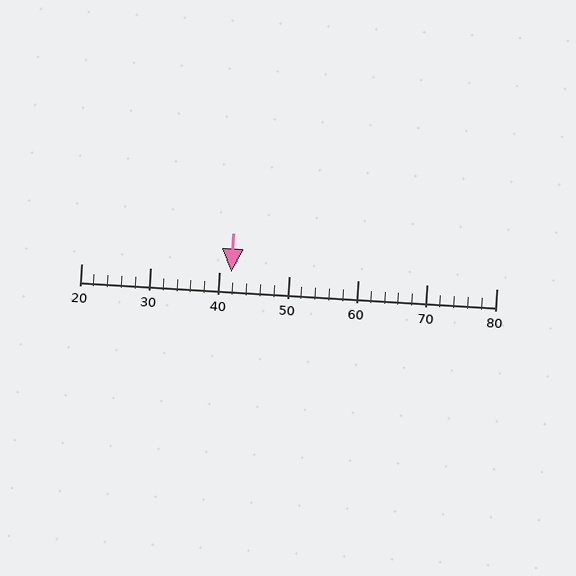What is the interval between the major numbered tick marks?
The major tick marks are spaced 10 units apart.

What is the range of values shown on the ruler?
The ruler shows values from 20 to 80.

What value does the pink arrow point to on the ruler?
The pink arrow points to approximately 42.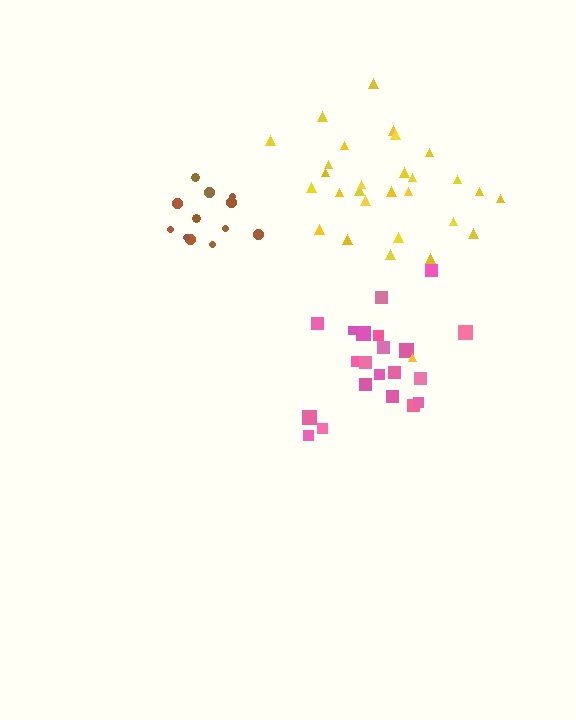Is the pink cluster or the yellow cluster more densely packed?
Pink.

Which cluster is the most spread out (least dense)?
Yellow.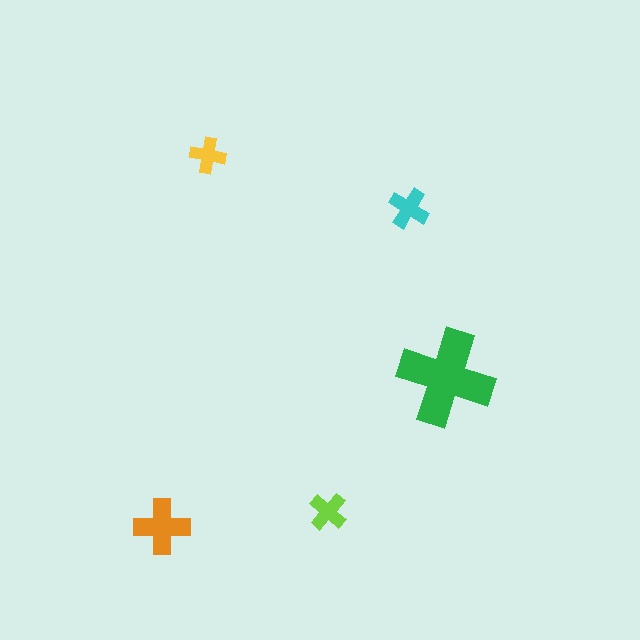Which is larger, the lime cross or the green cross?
The green one.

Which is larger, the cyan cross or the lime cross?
The cyan one.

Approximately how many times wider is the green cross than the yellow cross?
About 2.5 times wider.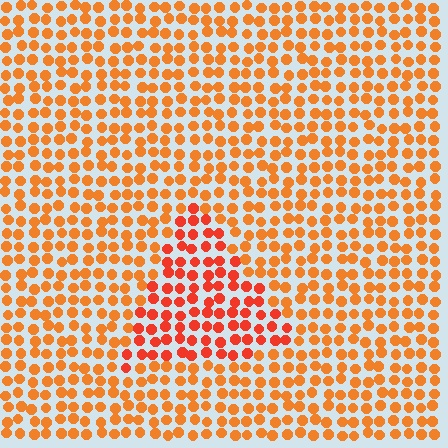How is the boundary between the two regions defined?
The boundary is defined purely by a slight shift in hue (about 22 degrees). Spacing, size, and orientation are identical on both sides.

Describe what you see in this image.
The image is filled with small orange elements in a uniform arrangement. A triangle-shaped region is visible where the elements are tinted to a slightly different hue, forming a subtle color boundary.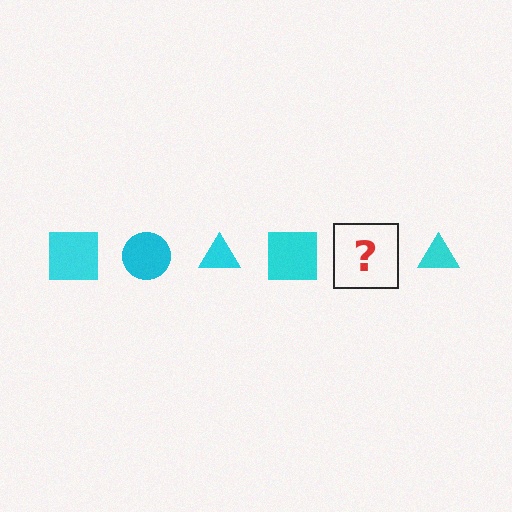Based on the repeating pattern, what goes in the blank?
The blank should be a cyan circle.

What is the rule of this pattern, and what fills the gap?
The rule is that the pattern cycles through square, circle, triangle shapes in cyan. The gap should be filled with a cyan circle.